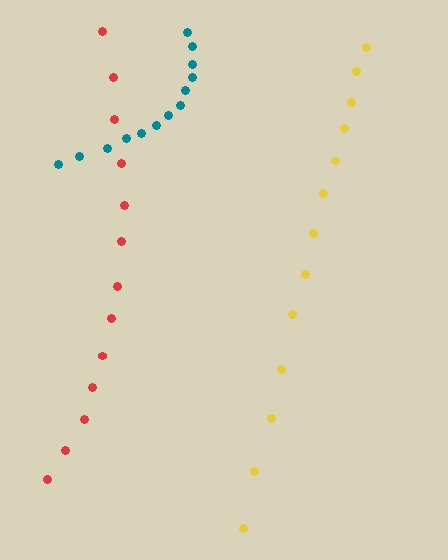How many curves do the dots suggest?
There are 3 distinct paths.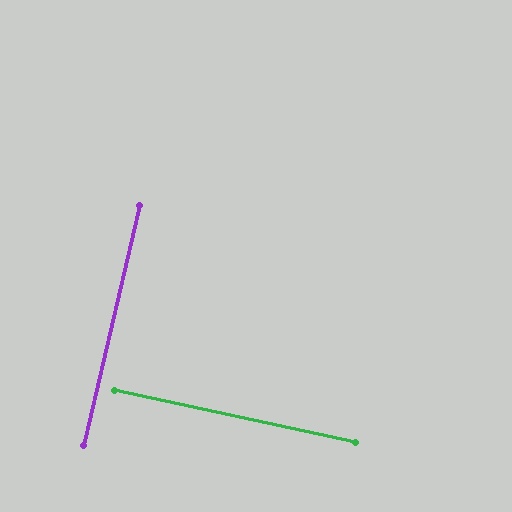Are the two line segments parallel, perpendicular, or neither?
Perpendicular — they meet at approximately 89°.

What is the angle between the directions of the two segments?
Approximately 89 degrees.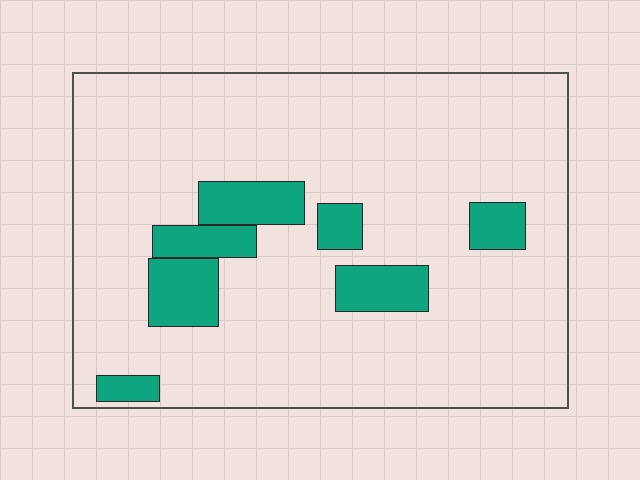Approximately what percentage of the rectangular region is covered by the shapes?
Approximately 15%.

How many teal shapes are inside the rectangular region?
7.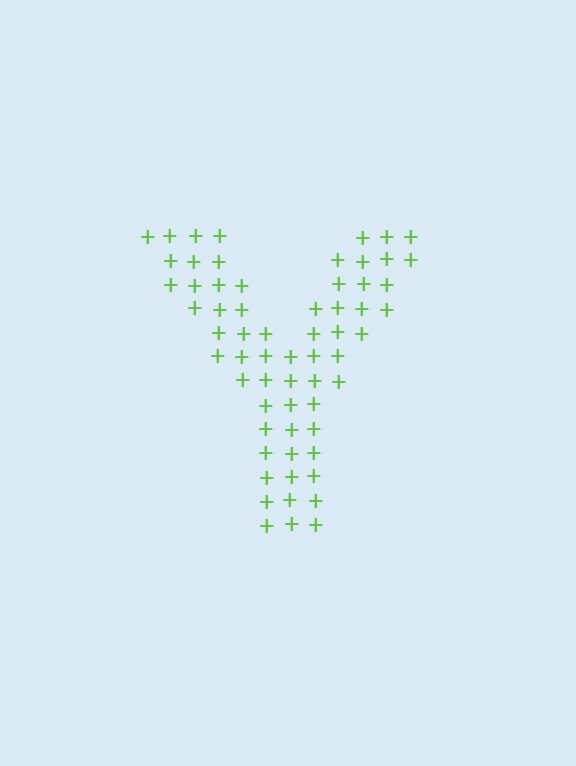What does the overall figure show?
The overall figure shows the letter Y.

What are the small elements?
The small elements are plus signs.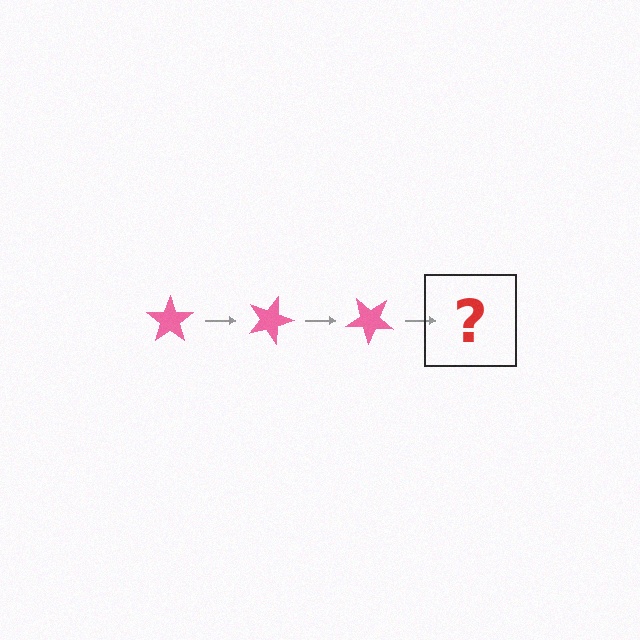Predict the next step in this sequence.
The next step is a pink star rotated 60 degrees.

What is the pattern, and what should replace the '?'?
The pattern is that the star rotates 20 degrees each step. The '?' should be a pink star rotated 60 degrees.